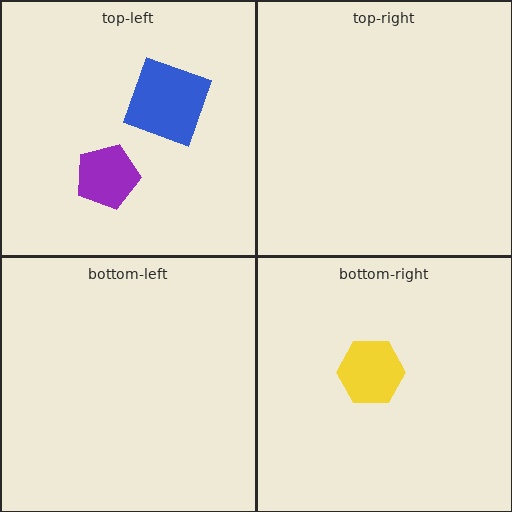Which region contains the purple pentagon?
The top-left region.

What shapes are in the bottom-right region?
The yellow hexagon.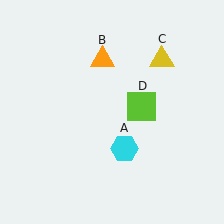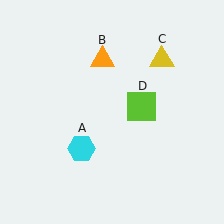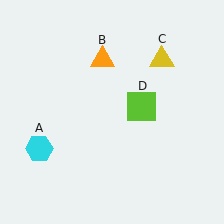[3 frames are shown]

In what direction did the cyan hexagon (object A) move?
The cyan hexagon (object A) moved left.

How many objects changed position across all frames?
1 object changed position: cyan hexagon (object A).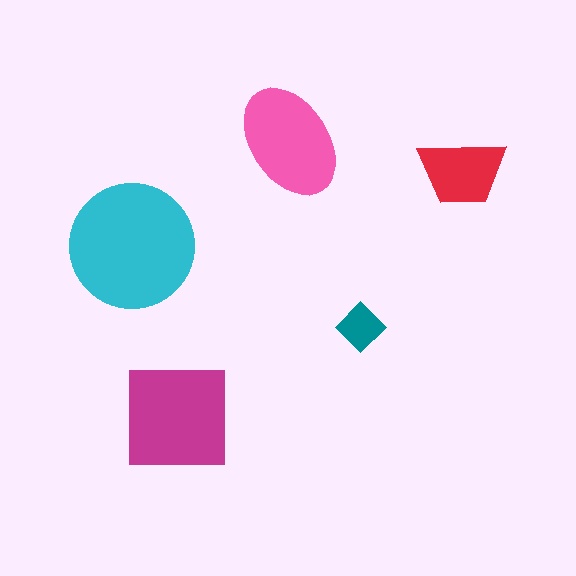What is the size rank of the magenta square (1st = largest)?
2nd.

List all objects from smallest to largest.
The teal diamond, the red trapezoid, the pink ellipse, the magenta square, the cyan circle.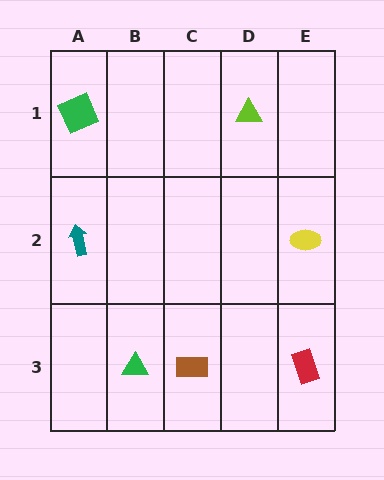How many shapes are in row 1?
2 shapes.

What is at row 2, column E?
A yellow ellipse.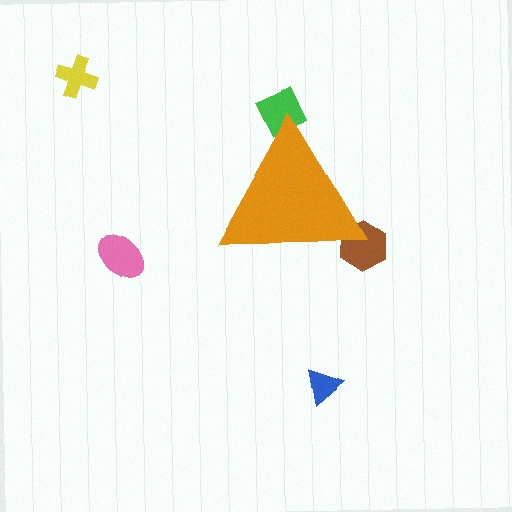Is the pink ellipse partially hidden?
No, the pink ellipse is fully visible.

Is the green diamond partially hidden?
Yes, the green diamond is partially hidden behind the orange triangle.